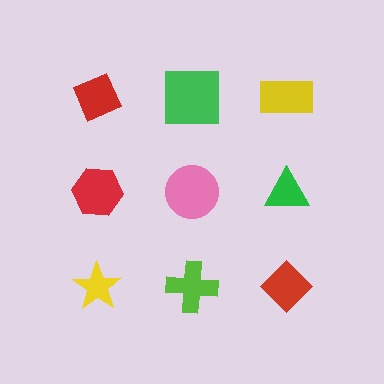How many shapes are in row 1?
3 shapes.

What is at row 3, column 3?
A red diamond.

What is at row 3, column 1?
A yellow star.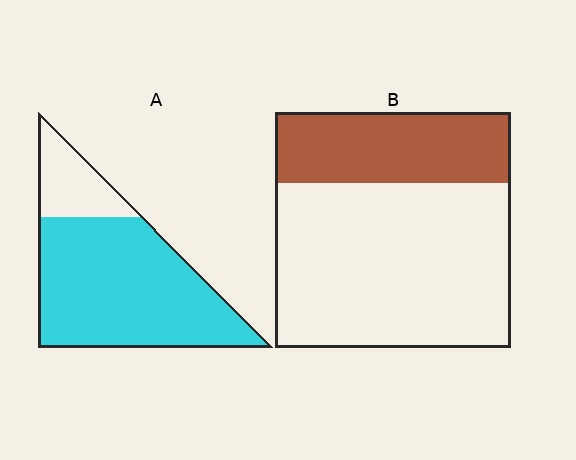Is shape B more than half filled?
No.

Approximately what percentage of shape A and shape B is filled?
A is approximately 80% and B is approximately 30%.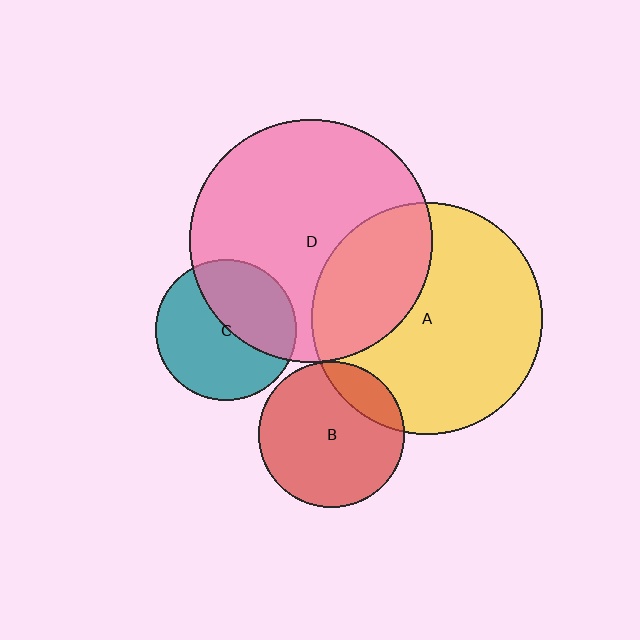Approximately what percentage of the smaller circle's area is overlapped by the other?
Approximately 30%.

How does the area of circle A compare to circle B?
Approximately 2.5 times.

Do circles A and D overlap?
Yes.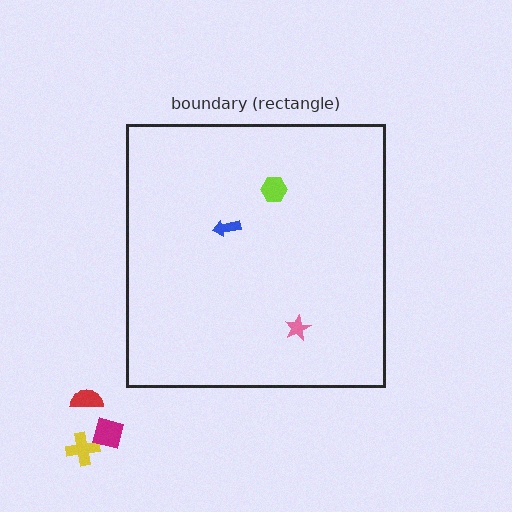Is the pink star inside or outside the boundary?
Inside.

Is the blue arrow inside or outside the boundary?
Inside.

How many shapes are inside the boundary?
3 inside, 3 outside.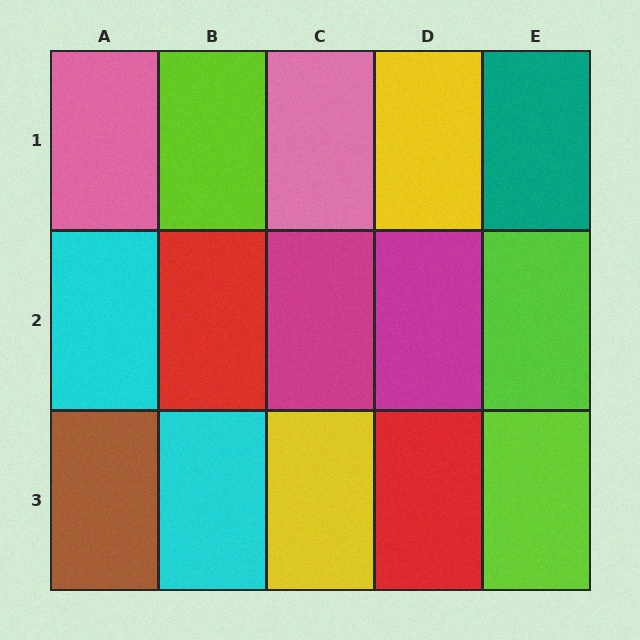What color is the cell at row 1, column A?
Pink.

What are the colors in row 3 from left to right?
Brown, cyan, yellow, red, lime.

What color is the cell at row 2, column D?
Magenta.